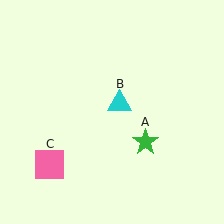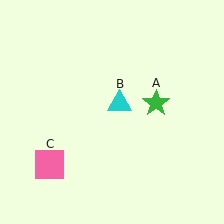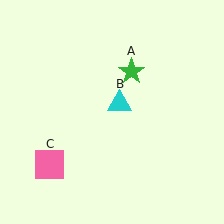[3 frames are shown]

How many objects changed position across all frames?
1 object changed position: green star (object A).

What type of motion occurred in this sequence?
The green star (object A) rotated counterclockwise around the center of the scene.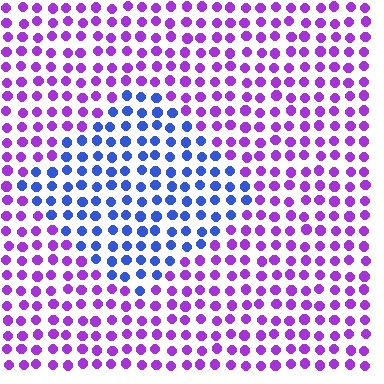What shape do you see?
I see a diamond.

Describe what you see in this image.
The image is filled with small purple elements in a uniform arrangement. A diamond-shaped region is visible where the elements are tinted to a slightly different hue, forming a subtle color boundary.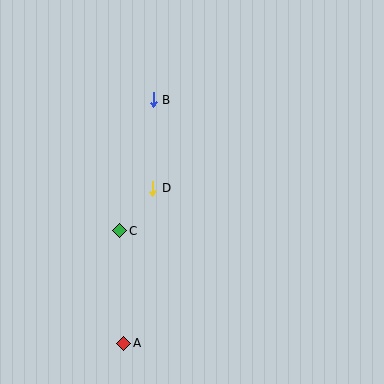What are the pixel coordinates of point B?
Point B is at (153, 100).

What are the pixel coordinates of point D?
Point D is at (153, 188).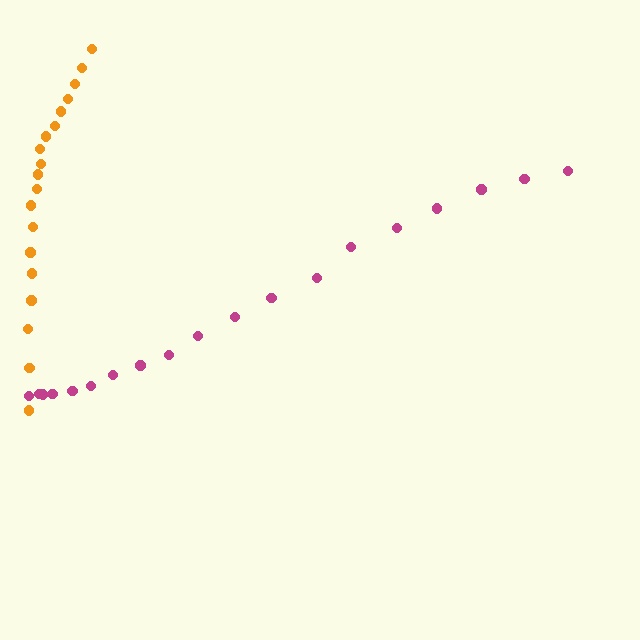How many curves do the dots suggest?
There are 2 distinct paths.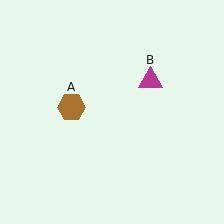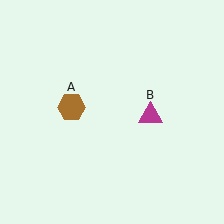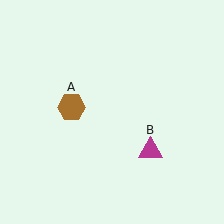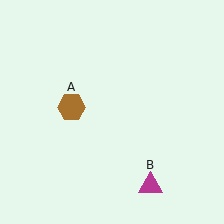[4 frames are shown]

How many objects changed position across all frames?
1 object changed position: magenta triangle (object B).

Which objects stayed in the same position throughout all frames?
Brown hexagon (object A) remained stationary.